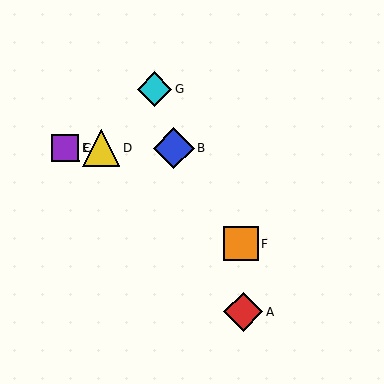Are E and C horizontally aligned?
Yes, both are at y≈148.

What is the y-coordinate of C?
Object C is at y≈148.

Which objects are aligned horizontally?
Objects B, C, D, E are aligned horizontally.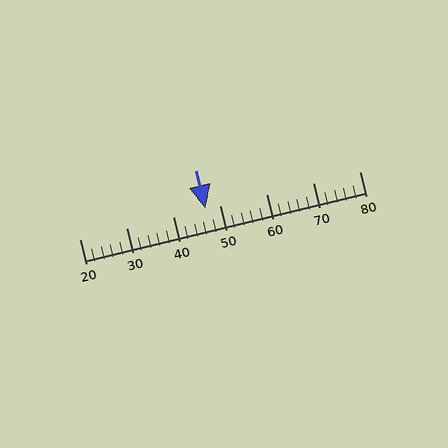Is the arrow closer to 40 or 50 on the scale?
The arrow is closer to 50.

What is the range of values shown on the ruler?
The ruler shows values from 20 to 80.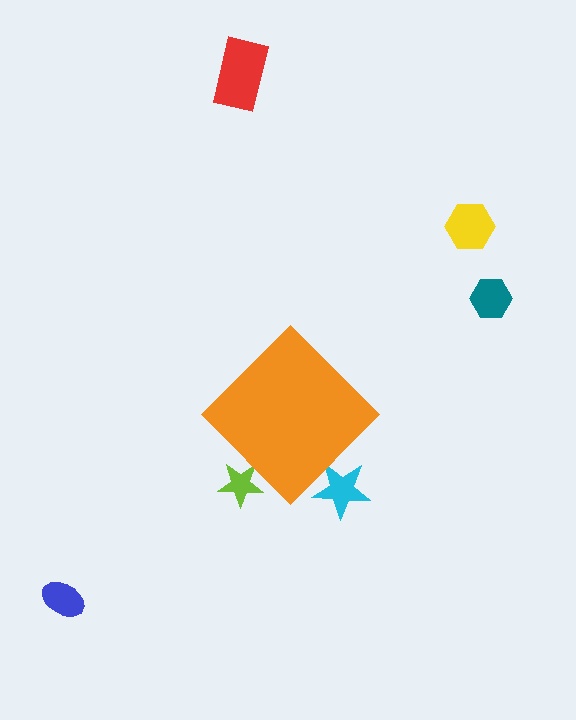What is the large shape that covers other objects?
An orange diamond.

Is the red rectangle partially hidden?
No, the red rectangle is fully visible.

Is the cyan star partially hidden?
Yes, the cyan star is partially hidden behind the orange diamond.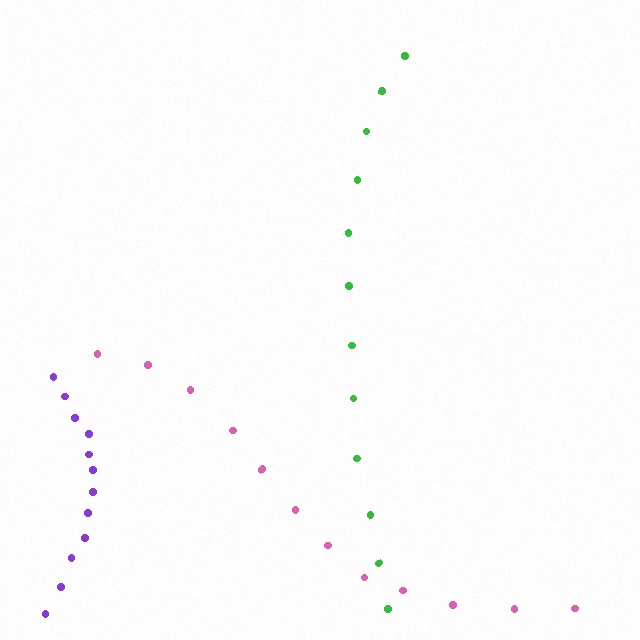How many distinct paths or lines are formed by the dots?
There are 3 distinct paths.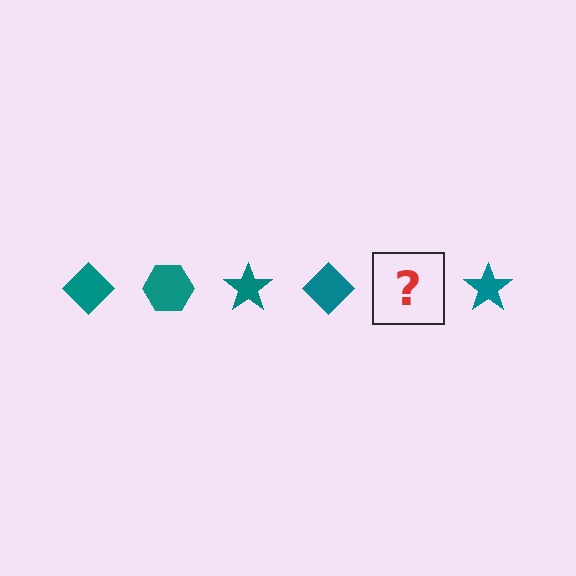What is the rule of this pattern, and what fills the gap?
The rule is that the pattern cycles through diamond, hexagon, star shapes in teal. The gap should be filled with a teal hexagon.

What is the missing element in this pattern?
The missing element is a teal hexagon.